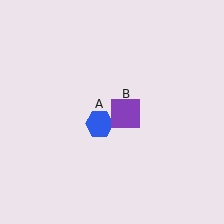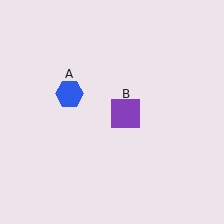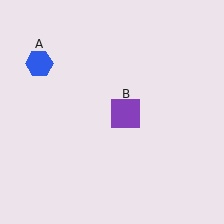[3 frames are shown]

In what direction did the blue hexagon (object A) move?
The blue hexagon (object A) moved up and to the left.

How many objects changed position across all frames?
1 object changed position: blue hexagon (object A).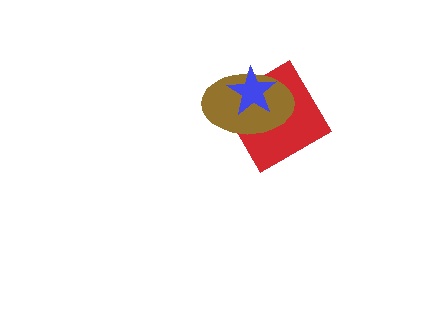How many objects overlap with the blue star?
2 objects overlap with the blue star.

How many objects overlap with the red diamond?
2 objects overlap with the red diamond.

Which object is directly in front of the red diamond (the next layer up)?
The brown ellipse is directly in front of the red diamond.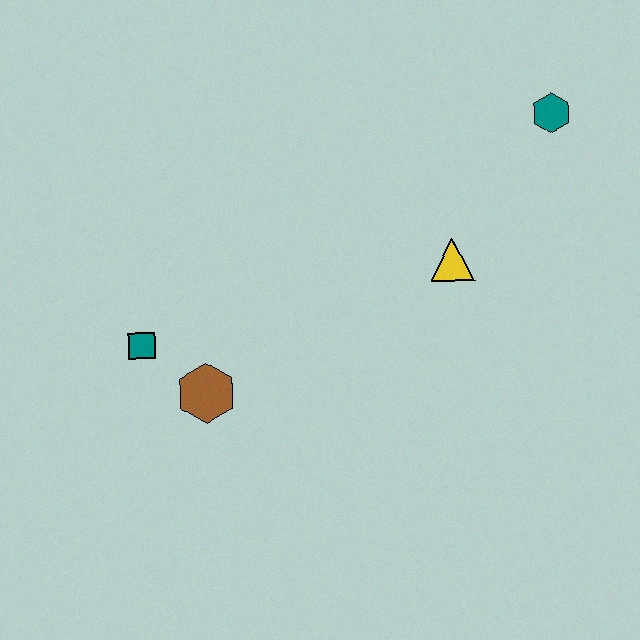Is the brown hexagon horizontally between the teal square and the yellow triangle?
Yes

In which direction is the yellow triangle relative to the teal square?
The yellow triangle is to the right of the teal square.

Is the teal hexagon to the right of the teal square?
Yes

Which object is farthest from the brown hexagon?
The teal hexagon is farthest from the brown hexagon.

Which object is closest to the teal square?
The brown hexagon is closest to the teal square.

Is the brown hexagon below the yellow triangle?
Yes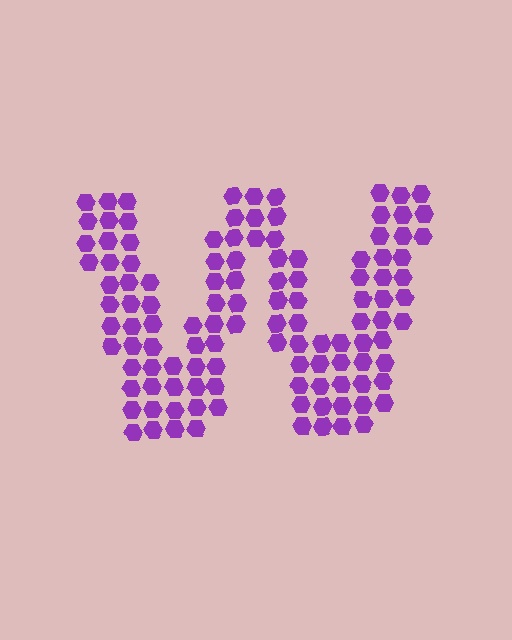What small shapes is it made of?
It is made of small hexagons.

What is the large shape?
The large shape is the letter W.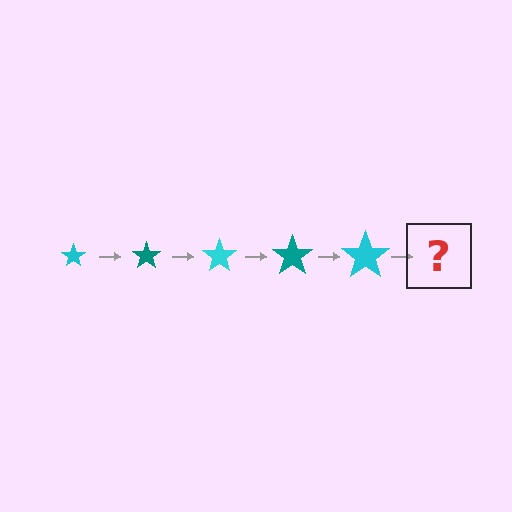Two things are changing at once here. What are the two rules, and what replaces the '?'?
The two rules are that the star grows larger each step and the color cycles through cyan and teal. The '?' should be a teal star, larger than the previous one.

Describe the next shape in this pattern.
It should be a teal star, larger than the previous one.